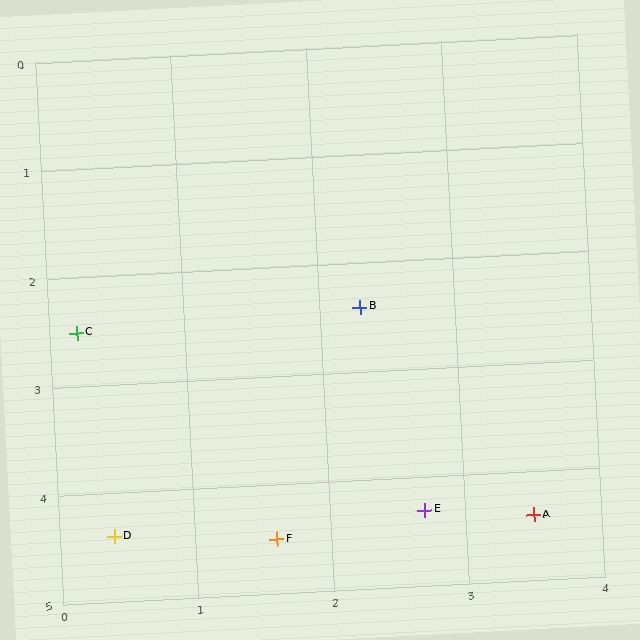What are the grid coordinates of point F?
Point F is at approximately (1.6, 4.5).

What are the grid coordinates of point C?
Point C is at approximately (0.2, 2.5).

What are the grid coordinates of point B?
Point B is at approximately (2.3, 2.4).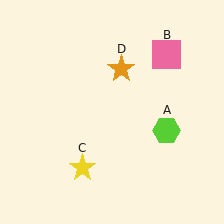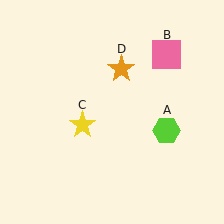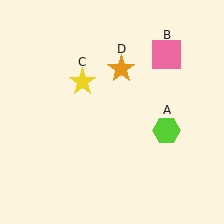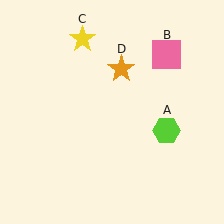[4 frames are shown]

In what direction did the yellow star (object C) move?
The yellow star (object C) moved up.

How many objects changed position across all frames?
1 object changed position: yellow star (object C).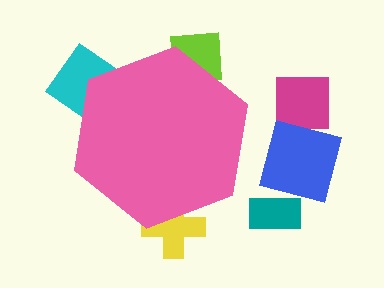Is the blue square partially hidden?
No, the blue square is fully visible.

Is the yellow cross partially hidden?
Yes, the yellow cross is partially hidden behind the pink hexagon.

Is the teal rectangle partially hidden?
No, the teal rectangle is fully visible.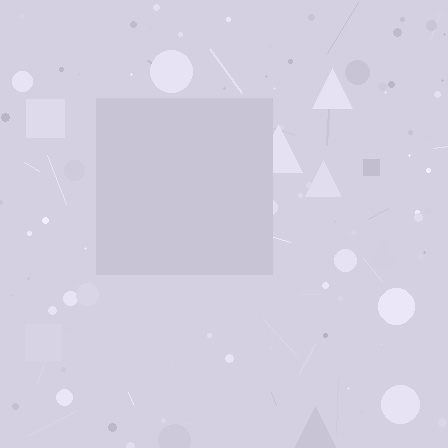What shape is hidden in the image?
A square is hidden in the image.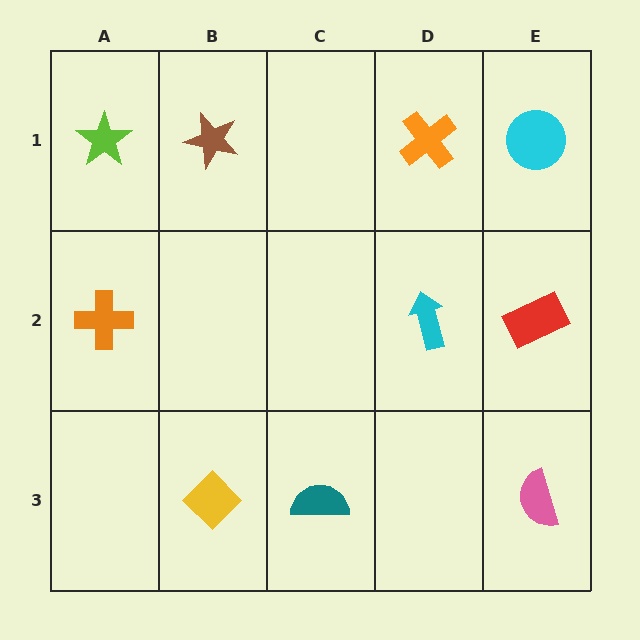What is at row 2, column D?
A cyan arrow.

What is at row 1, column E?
A cyan circle.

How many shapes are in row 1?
4 shapes.